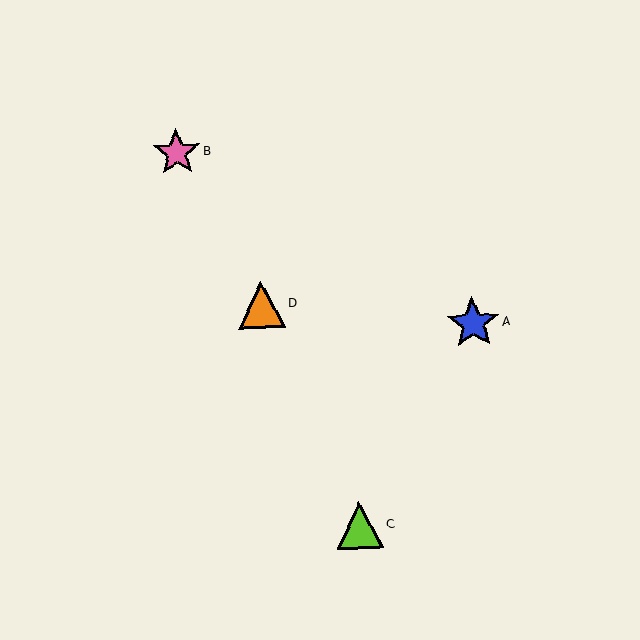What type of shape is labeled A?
Shape A is a blue star.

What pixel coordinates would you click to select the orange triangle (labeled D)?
Click at (261, 305) to select the orange triangle D.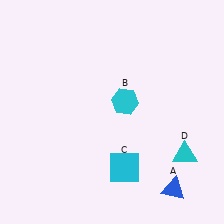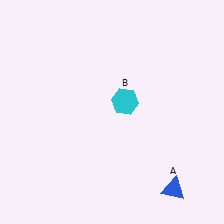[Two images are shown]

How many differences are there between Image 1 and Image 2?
There are 2 differences between the two images.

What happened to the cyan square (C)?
The cyan square (C) was removed in Image 2. It was in the bottom-right area of Image 1.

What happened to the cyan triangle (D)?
The cyan triangle (D) was removed in Image 2. It was in the bottom-right area of Image 1.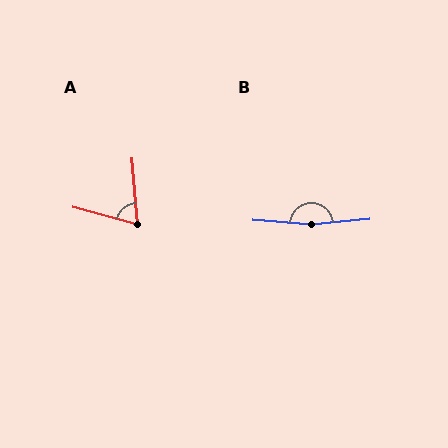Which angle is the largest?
B, at approximately 170 degrees.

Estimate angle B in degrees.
Approximately 170 degrees.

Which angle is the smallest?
A, at approximately 70 degrees.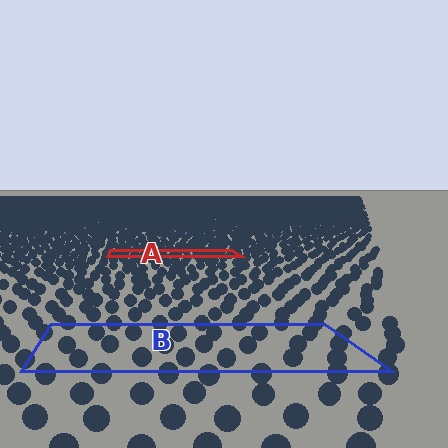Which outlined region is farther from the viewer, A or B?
Region A is farther from the viewer — the texture elements inside it appear smaller and more densely packed.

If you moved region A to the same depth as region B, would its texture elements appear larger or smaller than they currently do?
They would appear larger. At a closer depth, the same texture elements are projected at a bigger on-screen size.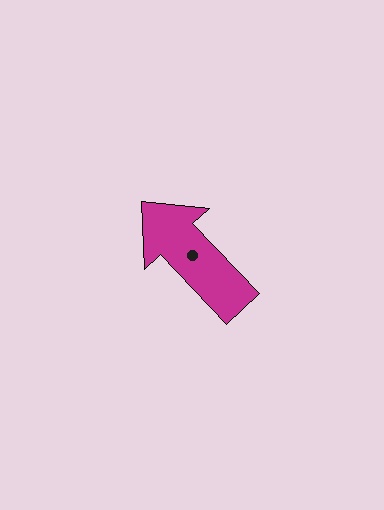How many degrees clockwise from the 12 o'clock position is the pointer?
Approximately 317 degrees.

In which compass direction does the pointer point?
Northwest.